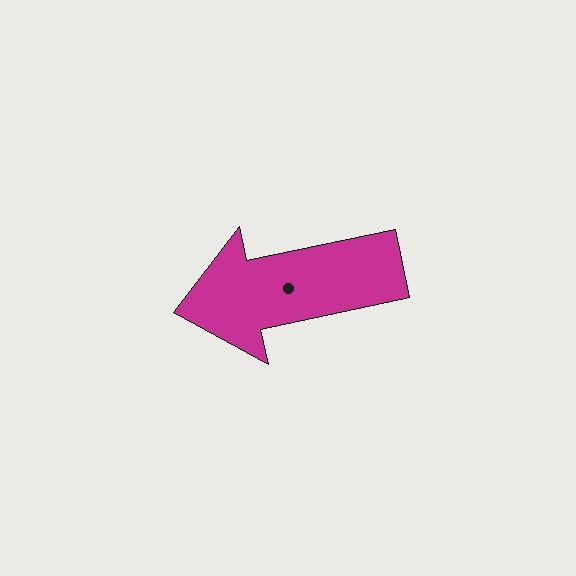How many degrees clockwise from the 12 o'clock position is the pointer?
Approximately 258 degrees.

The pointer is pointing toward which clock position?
Roughly 9 o'clock.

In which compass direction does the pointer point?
West.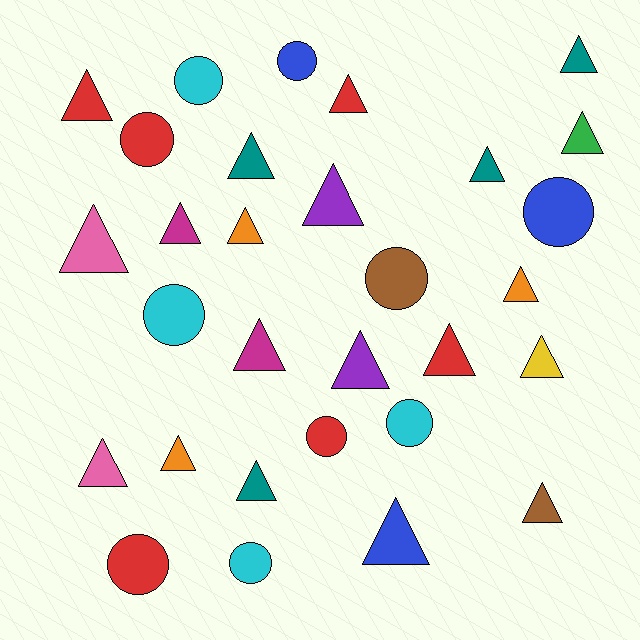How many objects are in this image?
There are 30 objects.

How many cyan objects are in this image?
There are 4 cyan objects.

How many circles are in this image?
There are 10 circles.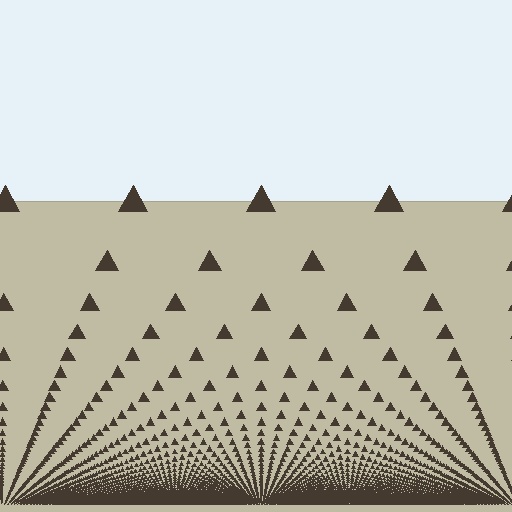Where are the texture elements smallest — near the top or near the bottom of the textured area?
Near the bottom.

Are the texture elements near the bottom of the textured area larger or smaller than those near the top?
Smaller. The gradient is inverted — elements near the bottom are smaller and denser.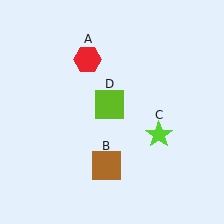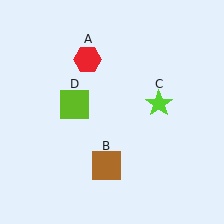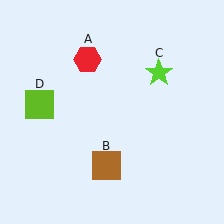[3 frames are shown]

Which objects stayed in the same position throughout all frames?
Red hexagon (object A) and brown square (object B) remained stationary.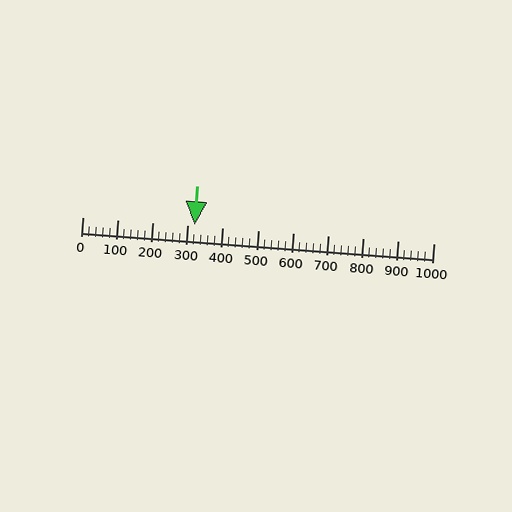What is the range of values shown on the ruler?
The ruler shows values from 0 to 1000.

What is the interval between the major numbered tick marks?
The major tick marks are spaced 100 units apart.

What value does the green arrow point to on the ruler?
The green arrow points to approximately 320.